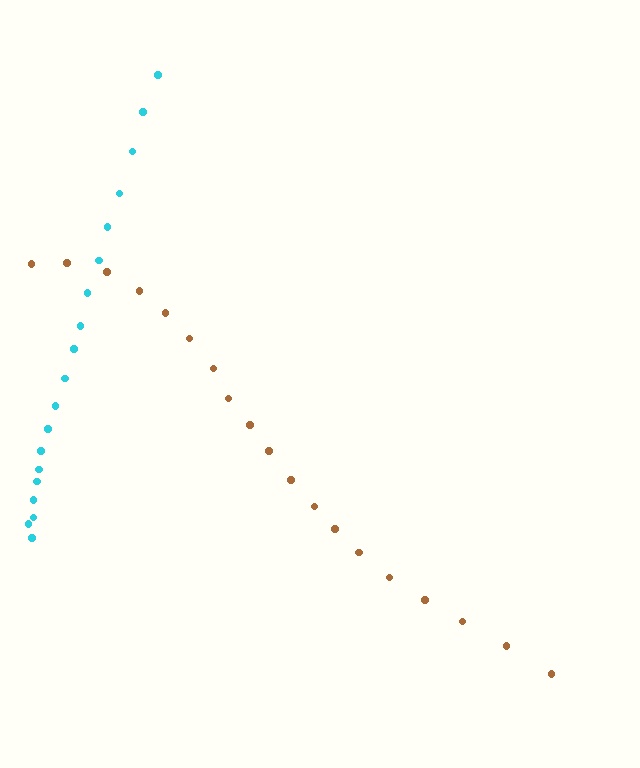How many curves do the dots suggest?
There are 2 distinct paths.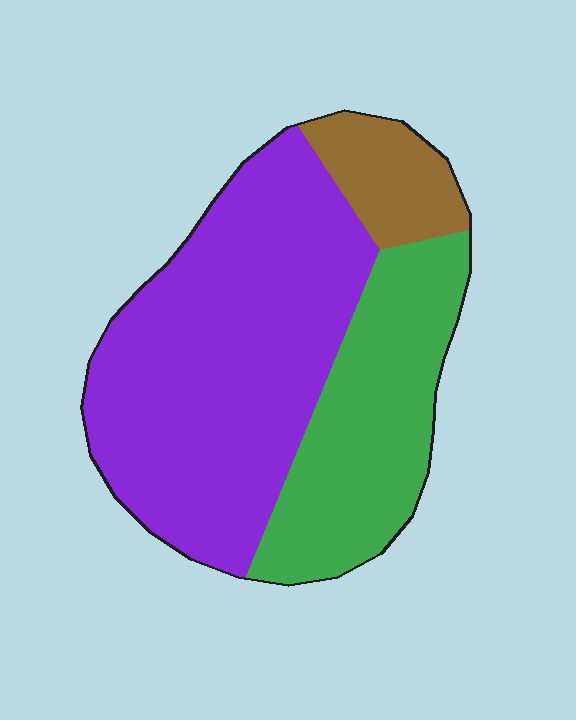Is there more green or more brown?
Green.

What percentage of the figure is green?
Green covers 31% of the figure.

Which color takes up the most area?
Purple, at roughly 60%.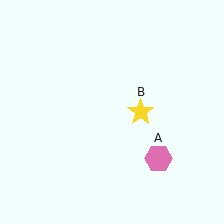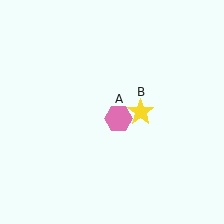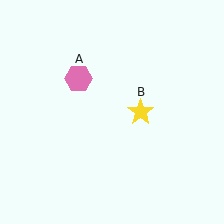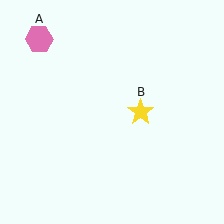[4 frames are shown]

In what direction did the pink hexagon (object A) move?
The pink hexagon (object A) moved up and to the left.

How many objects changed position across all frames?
1 object changed position: pink hexagon (object A).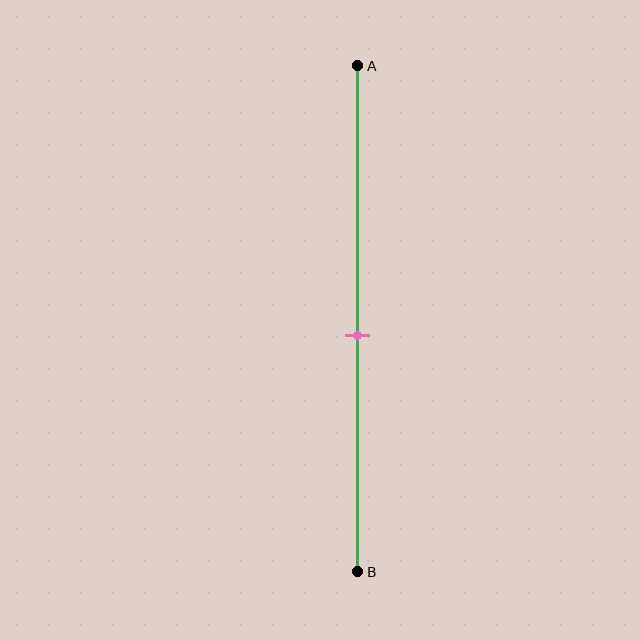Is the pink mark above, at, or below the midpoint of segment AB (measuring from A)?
The pink mark is below the midpoint of segment AB.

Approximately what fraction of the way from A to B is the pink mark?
The pink mark is approximately 55% of the way from A to B.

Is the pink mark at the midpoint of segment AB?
No, the mark is at about 55% from A, not at the 50% midpoint.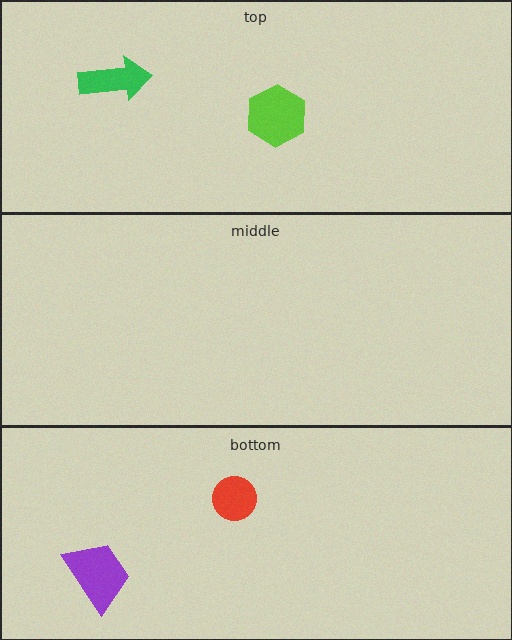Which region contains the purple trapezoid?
The bottom region.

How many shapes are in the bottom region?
2.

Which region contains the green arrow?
The top region.